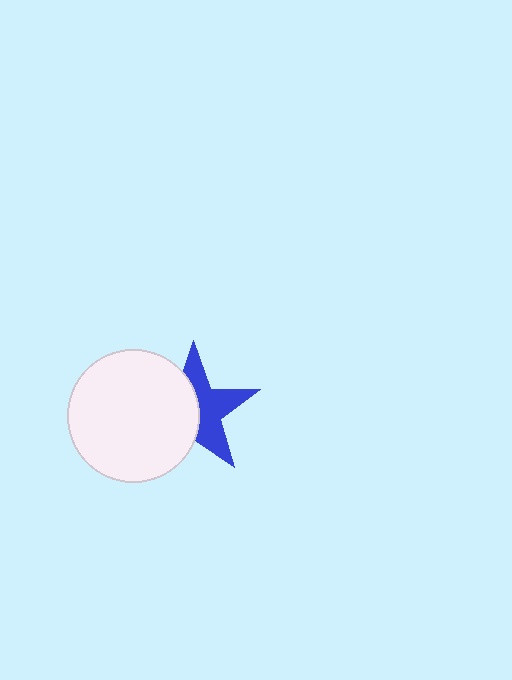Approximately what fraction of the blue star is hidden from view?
Roughly 50% of the blue star is hidden behind the white circle.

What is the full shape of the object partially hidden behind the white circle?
The partially hidden object is a blue star.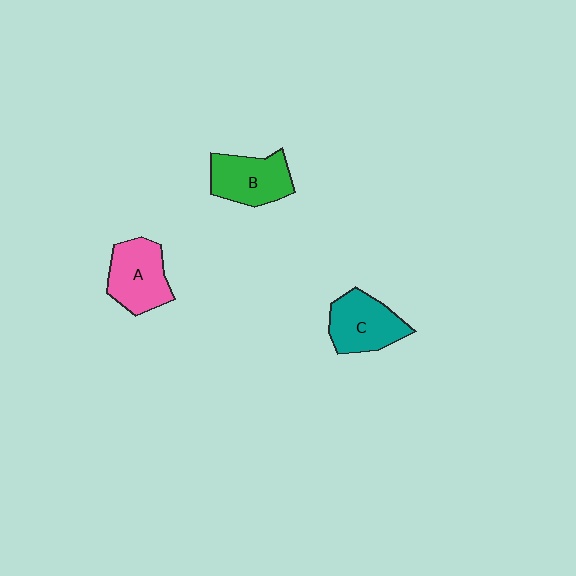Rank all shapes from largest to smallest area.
From largest to smallest: A (pink), C (teal), B (green).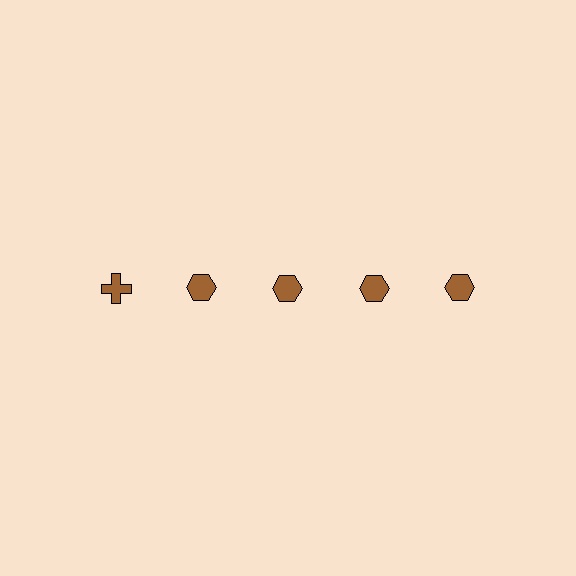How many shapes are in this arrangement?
There are 5 shapes arranged in a grid pattern.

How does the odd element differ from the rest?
It has a different shape: cross instead of hexagon.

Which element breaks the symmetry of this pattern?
The brown cross in the top row, leftmost column breaks the symmetry. All other shapes are brown hexagons.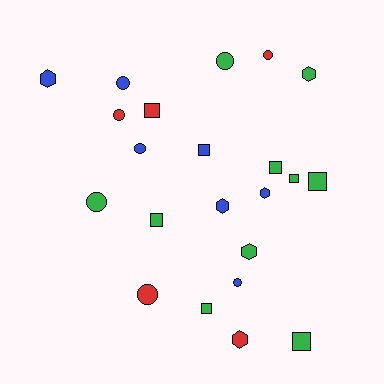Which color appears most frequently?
Green, with 10 objects.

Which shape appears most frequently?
Square, with 8 objects.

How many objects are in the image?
There are 22 objects.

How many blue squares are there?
There is 1 blue square.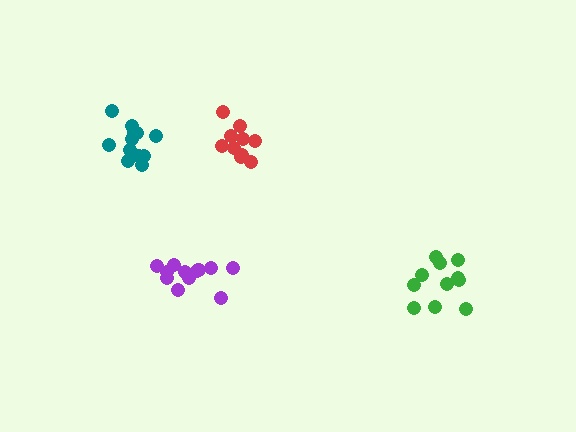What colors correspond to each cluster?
The clusters are colored: red, green, purple, teal.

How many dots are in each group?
Group 1: 10 dots, Group 2: 11 dots, Group 3: 12 dots, Group 4: 12 dots (45 total).